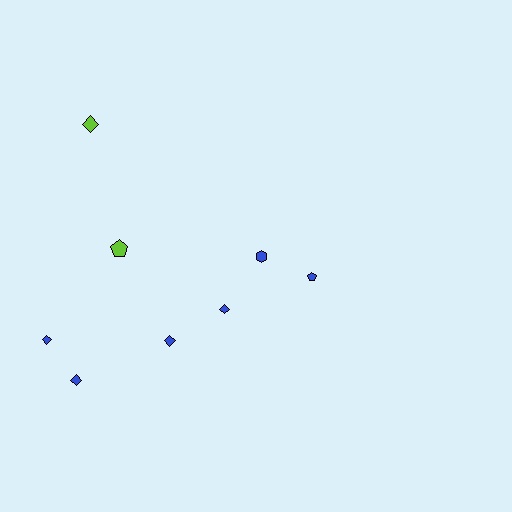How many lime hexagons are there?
There are no lime hexagons.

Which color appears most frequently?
Blue, with 6 objects.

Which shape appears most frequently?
Diamond, with 5 objects.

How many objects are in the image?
There are 8 objects.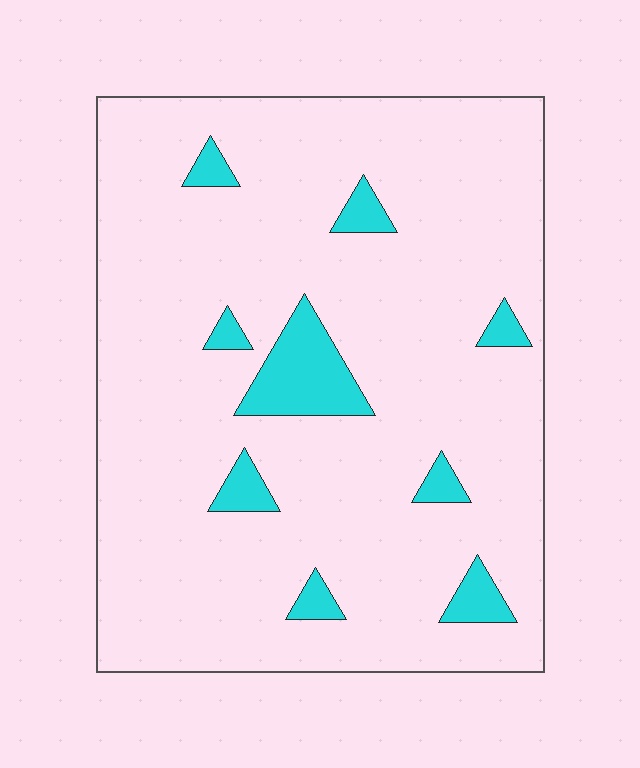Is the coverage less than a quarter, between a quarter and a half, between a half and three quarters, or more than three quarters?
Less than a quarter.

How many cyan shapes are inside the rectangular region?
9.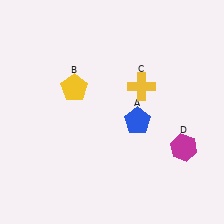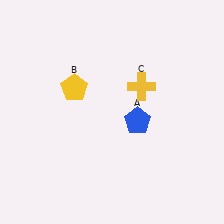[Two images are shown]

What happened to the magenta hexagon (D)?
The magenta hexagon (D) was removed in Image 2. It was in the bottom-right area of Image 1.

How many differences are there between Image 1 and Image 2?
There is 1 difference between the two images.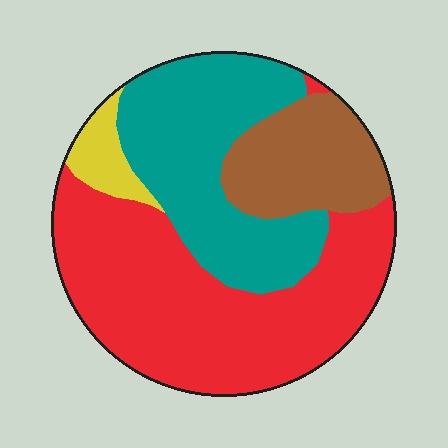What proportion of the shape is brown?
Brown takes up about one sixth (1/6) of the shape.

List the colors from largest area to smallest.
From largest to smallest: red, teal, brown, yellow.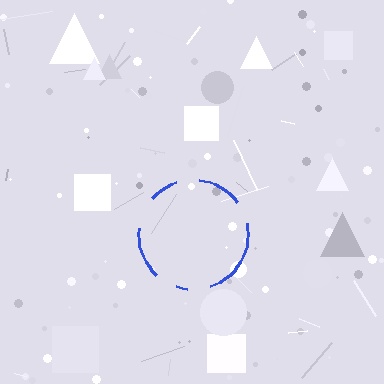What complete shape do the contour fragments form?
The contour fragments form a circle.